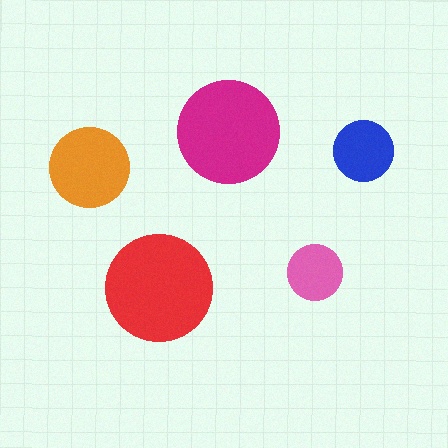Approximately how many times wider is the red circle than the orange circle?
About 1.5 times wider.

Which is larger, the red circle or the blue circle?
The red one.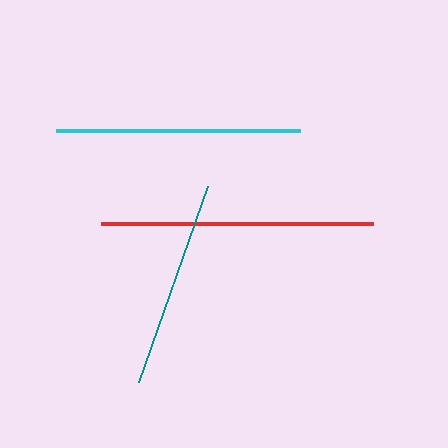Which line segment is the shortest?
The teal line is the shortest at approximately 208 pixels.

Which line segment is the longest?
The red line is the longest at approximately 271 pixels.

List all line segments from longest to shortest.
From longest to shortest: red, cyan, teal.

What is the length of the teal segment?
The teal segment is approximately 208 pixels long.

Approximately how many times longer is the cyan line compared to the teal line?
The cyan line is approximately 1.2 times the length of the teal line.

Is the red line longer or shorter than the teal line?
The red line is longer than the teal line.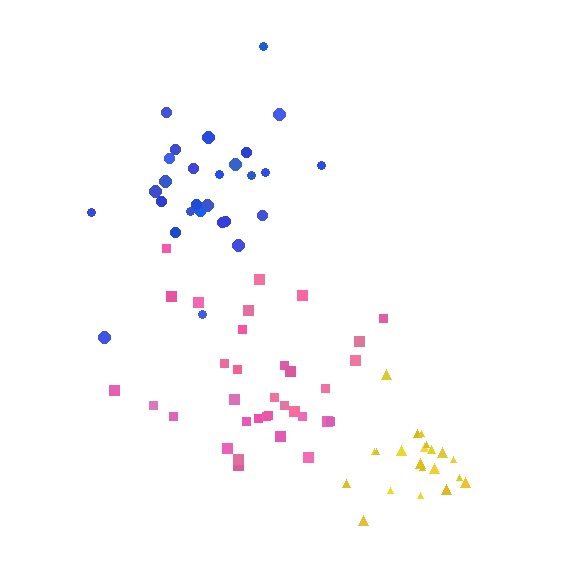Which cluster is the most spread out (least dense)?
Pink.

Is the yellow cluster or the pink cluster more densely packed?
Yellow.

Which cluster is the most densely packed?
Yellow.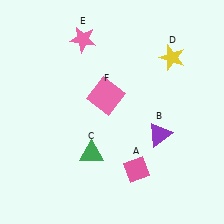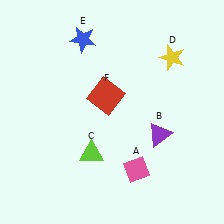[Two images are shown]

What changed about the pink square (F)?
In Image 1, F is pink. In Image 2, it changed to red.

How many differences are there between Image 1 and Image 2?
There are 3 differences between the two images.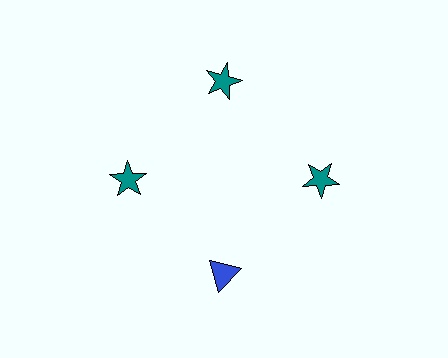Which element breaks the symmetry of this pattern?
The blue triangle at roughly the 6 o'clock position breaks the symmetry. All other shapes are teal stars.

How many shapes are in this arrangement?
There are 4 shapes arranged in a ring pattern.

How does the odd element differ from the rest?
It differs in both color (blue instead of teal) and shape (triangle instead of star).